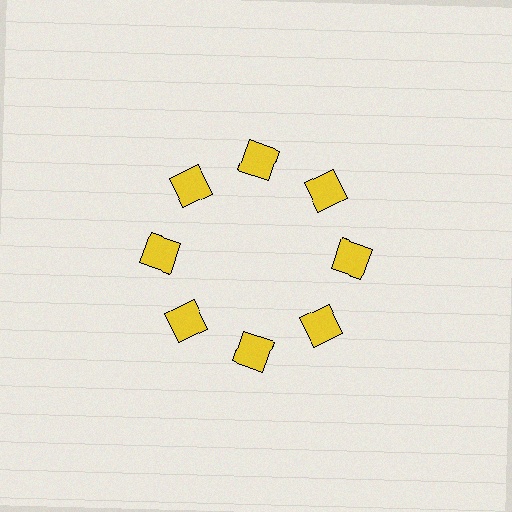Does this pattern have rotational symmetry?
Yes, this pattern has 8-fold rotational symmetry. It looks the same after rotating 45 degrees around the center.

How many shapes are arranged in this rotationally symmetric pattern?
There are 8 shapes, arranged in 8 groups of 1.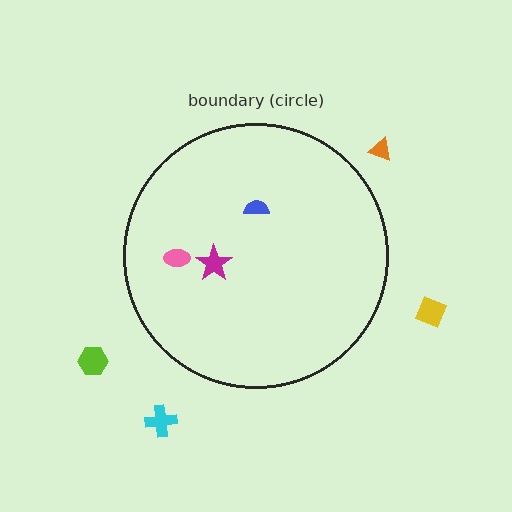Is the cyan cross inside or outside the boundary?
Outside.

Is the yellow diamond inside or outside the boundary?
Outside.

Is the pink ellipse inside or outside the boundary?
Inside.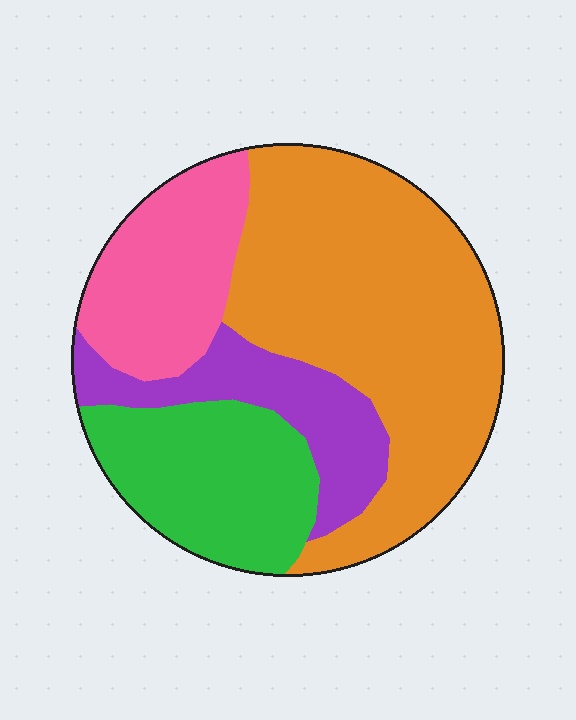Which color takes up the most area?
Orange, at roughly 45%.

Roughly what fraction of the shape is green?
Green takes up about one fifth (1/5) of the shape.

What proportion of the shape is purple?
Purple takes up less than a quarter of the shape.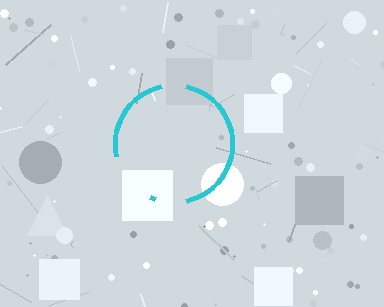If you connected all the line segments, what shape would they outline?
They would outline a circle.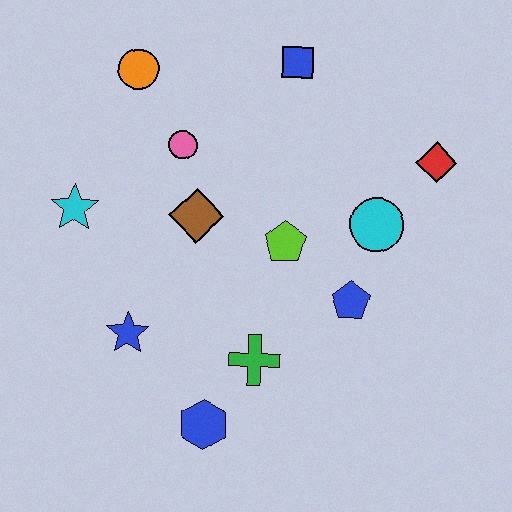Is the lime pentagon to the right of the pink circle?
Yes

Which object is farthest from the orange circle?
The blue hexagon is farthest from the orange circle.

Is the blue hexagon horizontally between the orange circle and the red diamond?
Yes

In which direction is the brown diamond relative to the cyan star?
The brown diamond is to the right of the cyan star.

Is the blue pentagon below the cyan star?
Yes